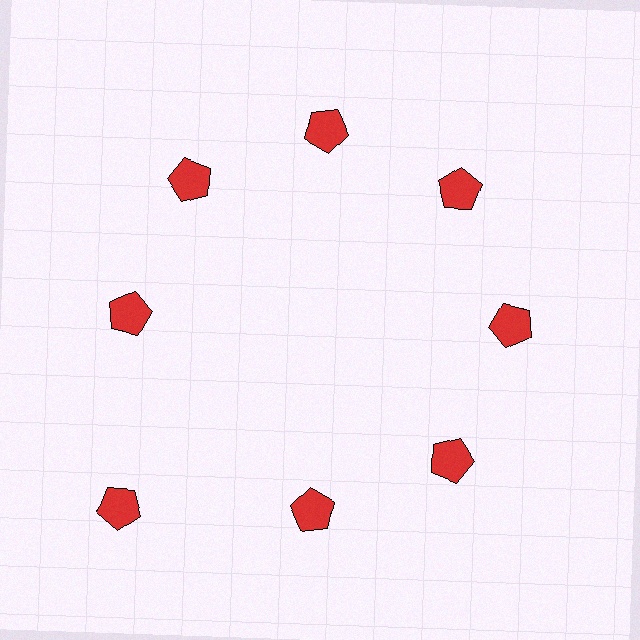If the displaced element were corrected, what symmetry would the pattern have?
It would have 8-fold rotational symmetry — the pattern would map onto itself every 45 degrees.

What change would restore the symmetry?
The symmetry would be restored by moving it inward, back onto the ring so that all 8 pentagons sit at equal angles and equal distance from the center.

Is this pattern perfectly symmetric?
No. The 8 red pentagons are arranged in a ring, but one element near the 8 o'clock position is pushed outward from the center, breaking the 8-fold rotational symmetry.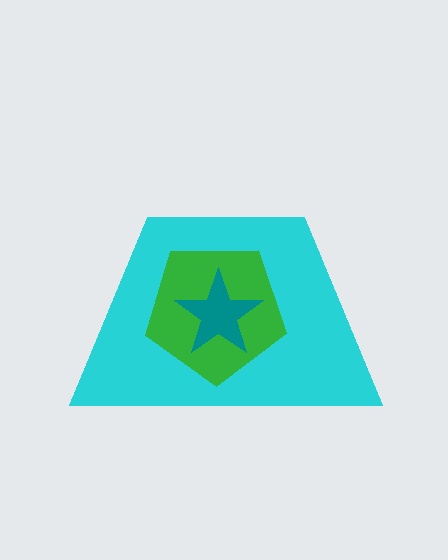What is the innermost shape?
The teal star.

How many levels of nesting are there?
3.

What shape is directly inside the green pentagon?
The teal star.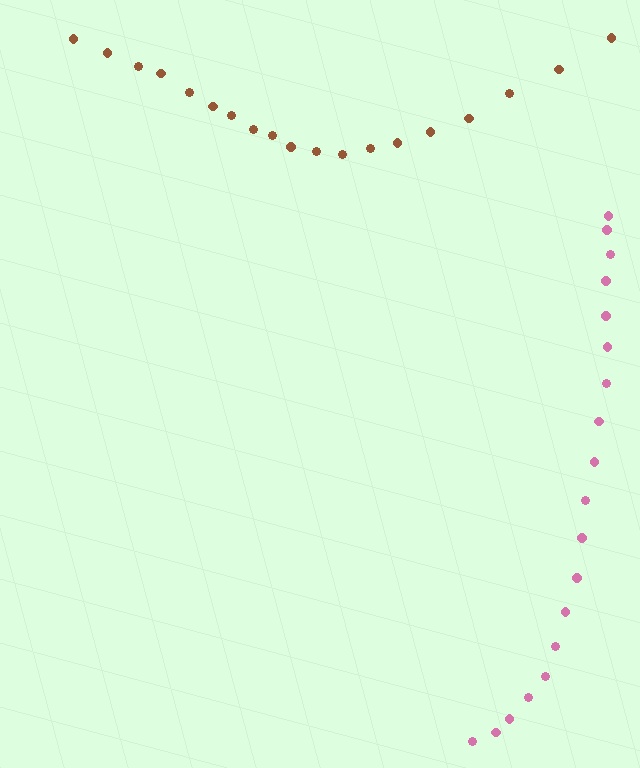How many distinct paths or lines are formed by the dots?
There are 2 distinct paths.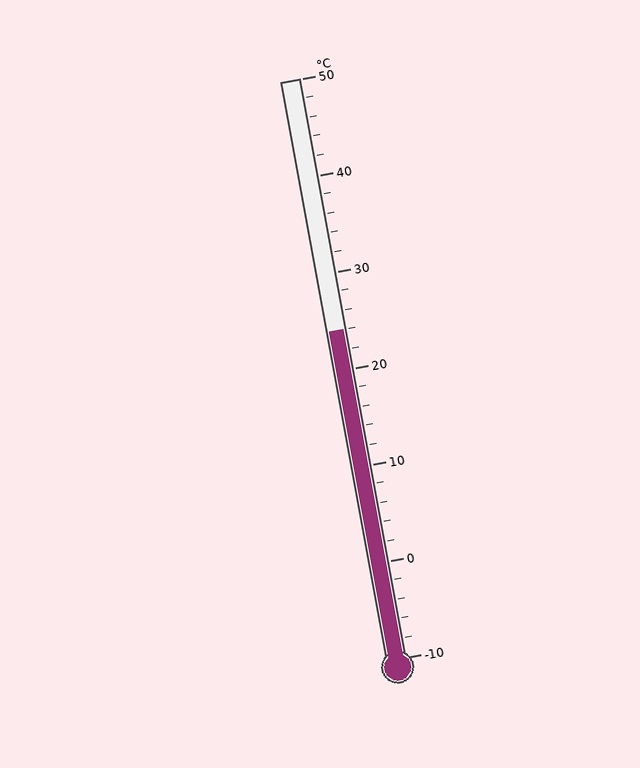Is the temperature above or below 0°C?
The temperature is above 0°C.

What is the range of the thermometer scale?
The thermometer scale ranges from -10°C to 50°C.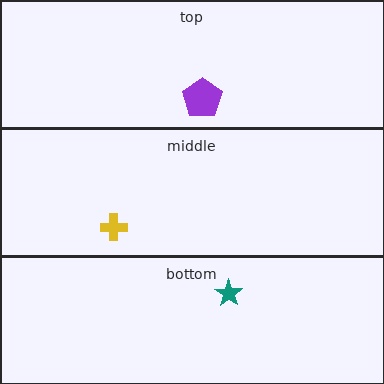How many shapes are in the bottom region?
1.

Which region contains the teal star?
The bottom region.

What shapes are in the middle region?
The yellow cross.